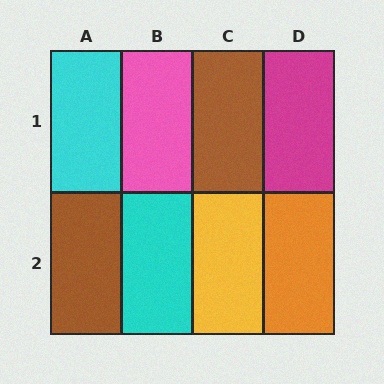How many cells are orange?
1 cell is orange.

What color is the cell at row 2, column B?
Cyan.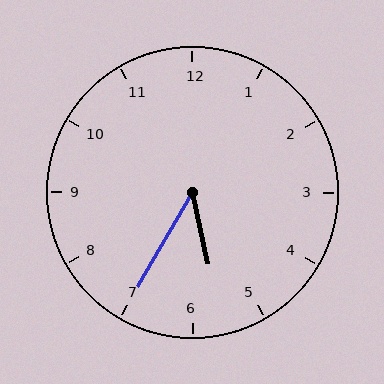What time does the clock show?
5:35.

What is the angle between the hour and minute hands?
Approximately 42 degrees.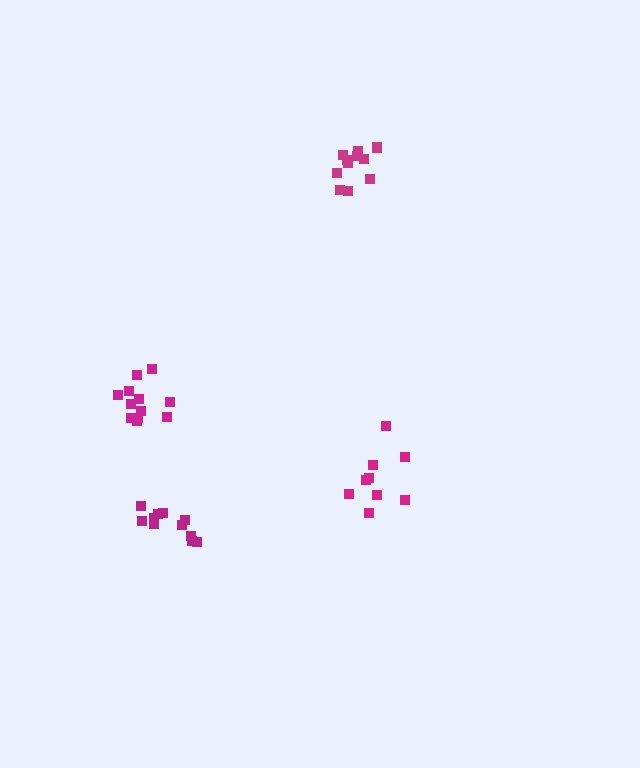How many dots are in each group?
Group 1: 11 dots, Group 2: 12 dots, Group 3: 11 dots, Group 4: 9 dots (43 total).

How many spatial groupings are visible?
There are 4 spatial groupings.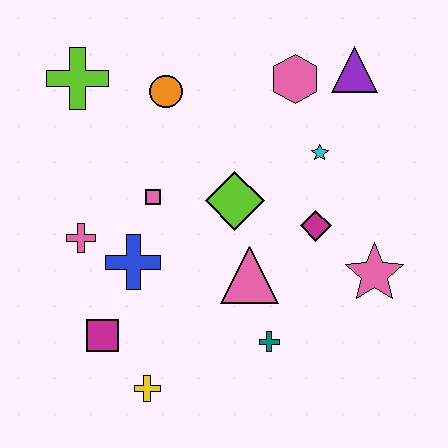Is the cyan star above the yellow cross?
Yes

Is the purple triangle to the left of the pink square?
No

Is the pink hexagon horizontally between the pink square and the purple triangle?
Yes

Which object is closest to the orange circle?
The lime cross is closest to the orange circle.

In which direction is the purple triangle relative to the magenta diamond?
The purple triangle is above the magenta diamond.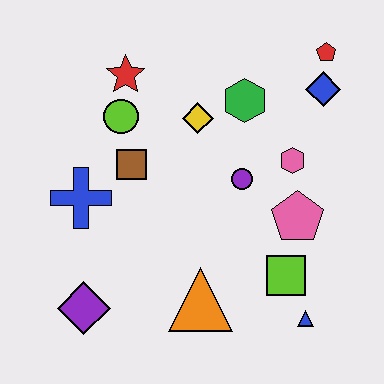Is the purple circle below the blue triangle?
No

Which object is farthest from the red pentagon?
The purple diamond is farthest from the red pentagon.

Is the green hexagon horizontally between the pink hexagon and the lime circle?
Yes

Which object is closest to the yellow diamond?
The green hexagon is closest to the yellow diamond.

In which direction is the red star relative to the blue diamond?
The red star is to the left of the blue diamond.